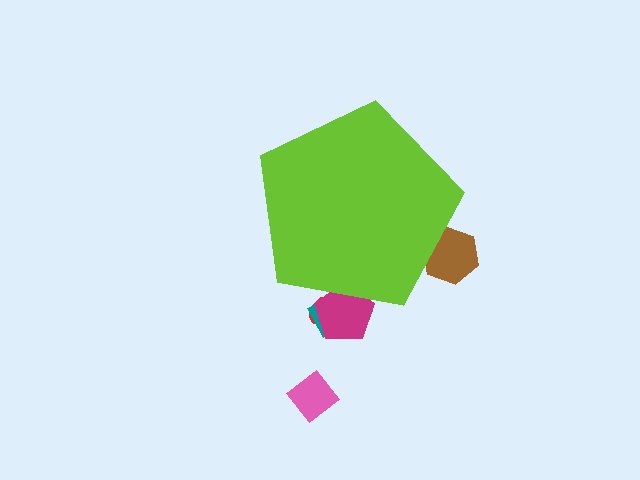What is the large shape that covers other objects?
A lime pentagon.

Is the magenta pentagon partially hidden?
Yes, the magenta pentagon is partially hidden behind the lime pentagon.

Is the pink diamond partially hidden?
No, the pink diamond is fully visible.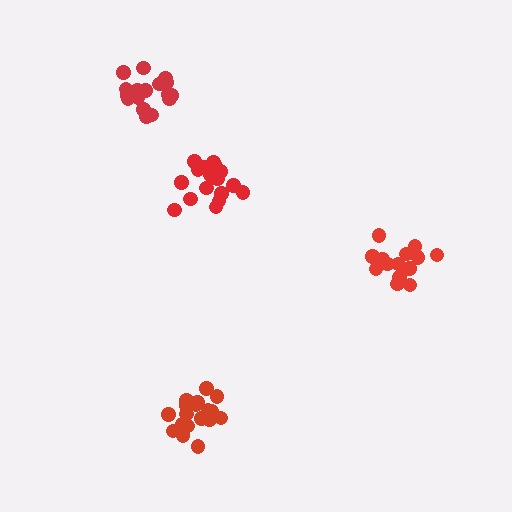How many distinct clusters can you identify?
There are 4 distinct clusters.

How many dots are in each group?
Group 1: 14 dots, Group 2: 18 dots, Group 3: 19 dots, Group 4: 18 dots (69 total).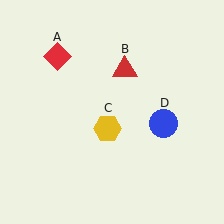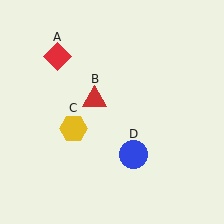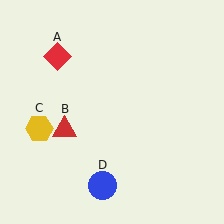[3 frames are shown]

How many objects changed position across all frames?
3 objects changed position: red triangle (object B), yellow hexagon (object C), blue circle (object D).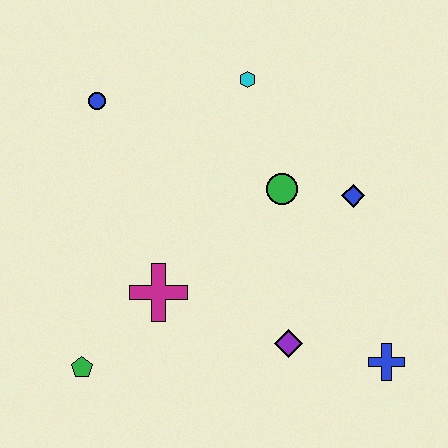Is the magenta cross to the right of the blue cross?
No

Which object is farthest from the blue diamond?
The green pentagon is farthest from the blue diamond.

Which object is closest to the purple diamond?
The blue cross is closest to the purple diamond.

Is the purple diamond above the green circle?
No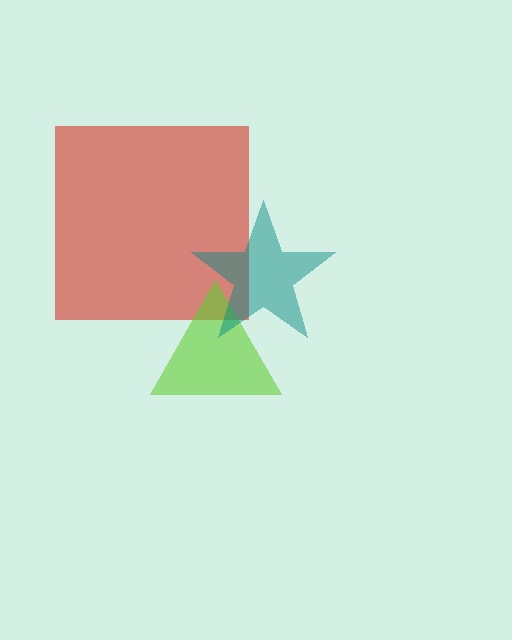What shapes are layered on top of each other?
The layered shapes are: a red square, a lime triangle, a teal star.